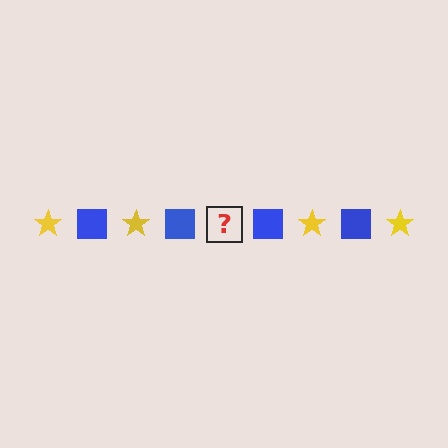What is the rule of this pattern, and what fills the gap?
The rule is that the pattern alternates between yellow star and blue square. The gap should be filled with a yellow star.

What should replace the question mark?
The question mark should be replaced with a yellow star.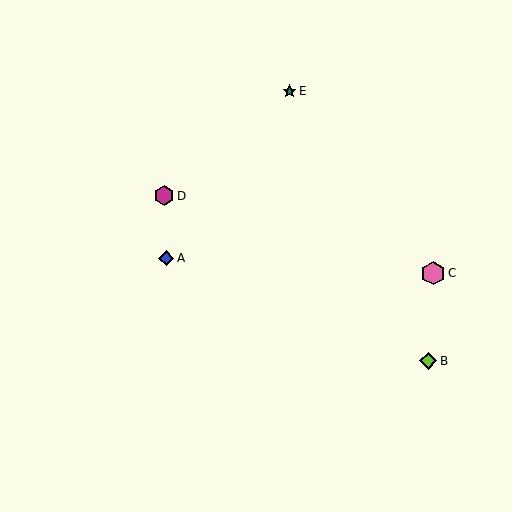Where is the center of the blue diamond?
The center of the blue diamond is at (166, 258).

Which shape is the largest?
The pink hexagon (labeled C) is the largest.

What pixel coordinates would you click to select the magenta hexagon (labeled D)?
Click at (164, 196) to select the magenta hexagon D.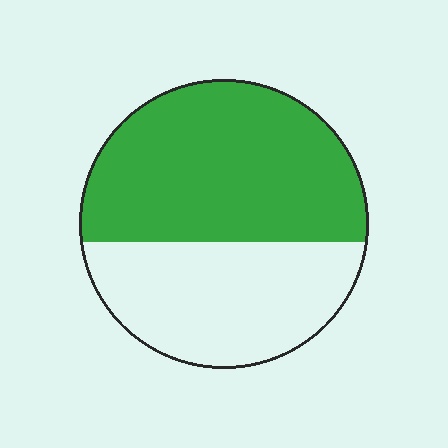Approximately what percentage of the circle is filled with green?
Approximately 60%.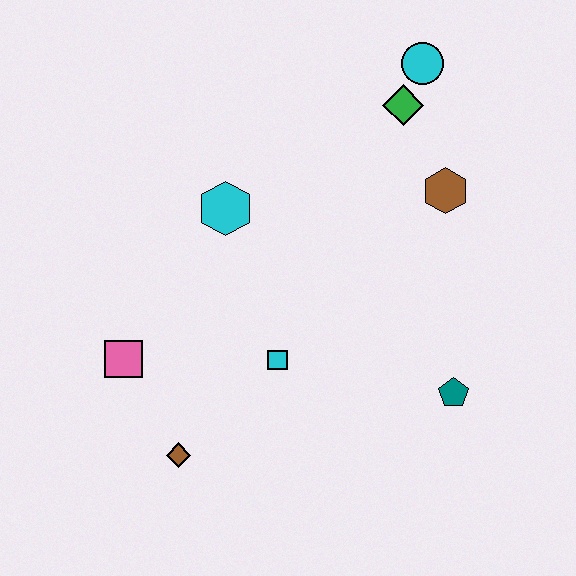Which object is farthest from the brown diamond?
The cyan circle is farthest from the brown diamond.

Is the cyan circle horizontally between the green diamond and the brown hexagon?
Yes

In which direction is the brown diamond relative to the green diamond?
The brown diamond is below the green diamond.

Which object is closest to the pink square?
The brown diamond is closest to the pink square.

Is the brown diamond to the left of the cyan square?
Yes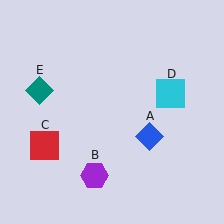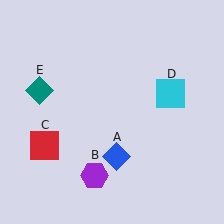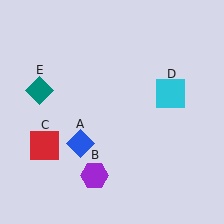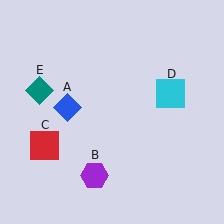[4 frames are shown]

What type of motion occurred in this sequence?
The blue diamond (object A) rotated clockwise around the center of the scene.